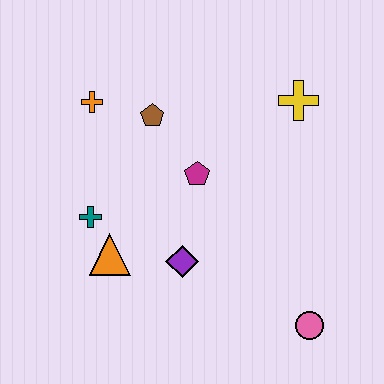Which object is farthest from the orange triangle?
The yellow cross is farthest from the orange triangle.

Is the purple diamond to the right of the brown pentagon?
Yes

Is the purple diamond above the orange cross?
No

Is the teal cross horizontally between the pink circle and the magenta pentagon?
No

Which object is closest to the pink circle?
The purple diamond is closest to the pink circle.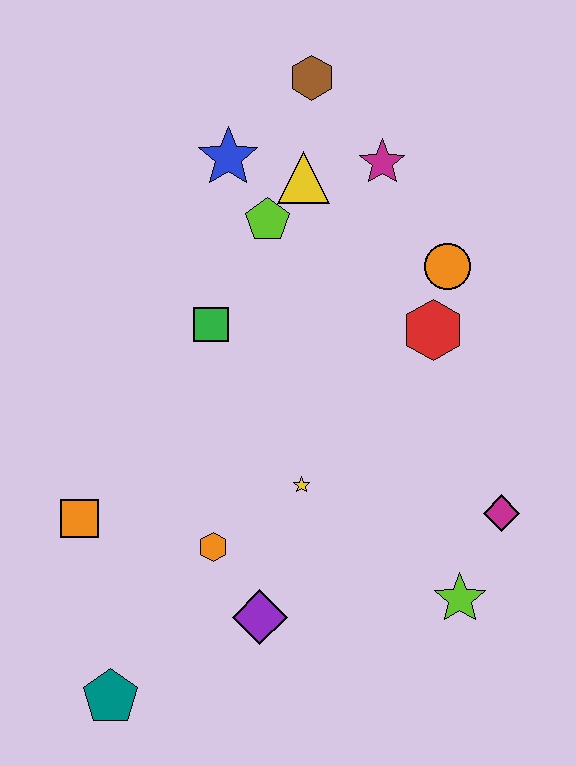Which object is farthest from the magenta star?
The teal pentagon is farthest from the magenta star.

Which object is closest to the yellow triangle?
The lime pentagon is closest to the yellow triangle.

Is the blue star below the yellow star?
No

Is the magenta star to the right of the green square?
Yes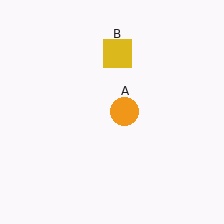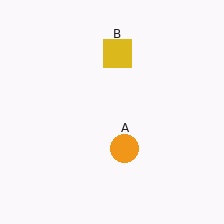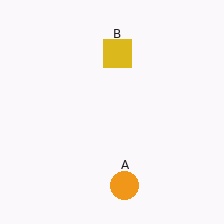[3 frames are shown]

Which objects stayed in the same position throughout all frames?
Yellow square (object B) remained stationary.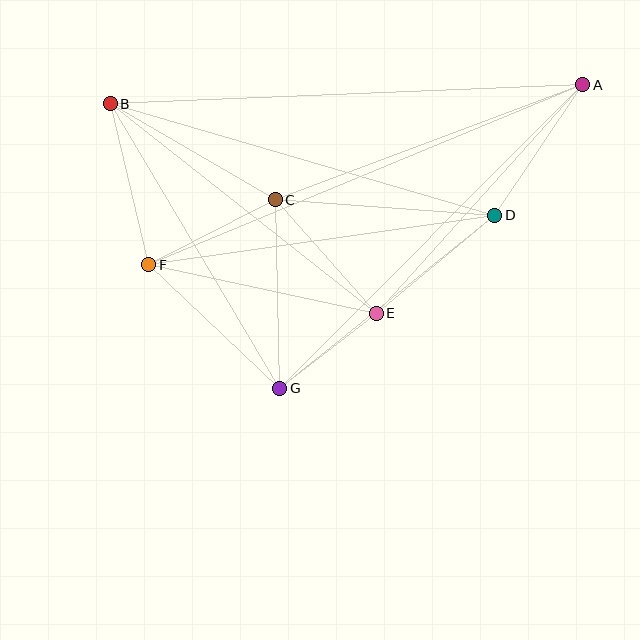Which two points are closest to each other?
Points E and G are closest to each other.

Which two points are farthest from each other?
Points A and B are farthest from each other.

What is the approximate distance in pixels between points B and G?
The distance between B and G is approximately 331 pixels.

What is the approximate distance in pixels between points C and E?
The distance between C and E is approximately 152 pixels.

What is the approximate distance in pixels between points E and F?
The distance between E and F is approximately 233 pixels.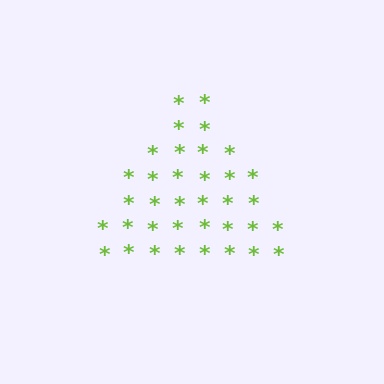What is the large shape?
The large shape is a triangle.